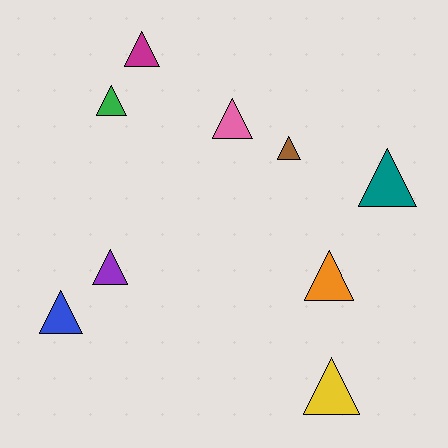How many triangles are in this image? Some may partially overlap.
There are 9 triangles.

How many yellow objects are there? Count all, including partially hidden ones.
There is 1 yellow object.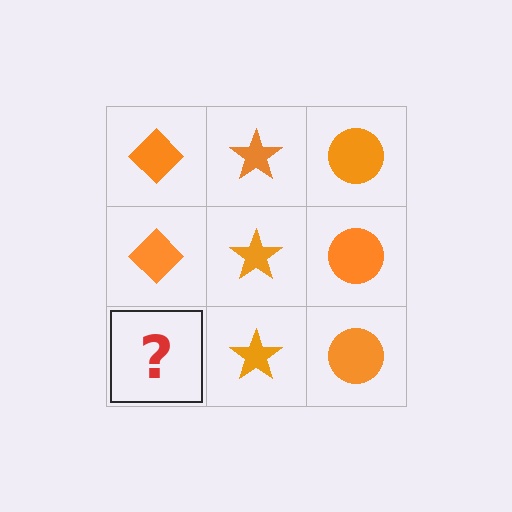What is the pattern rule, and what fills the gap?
The rule is that each column has a consistent shape. The gap should be filled with an orange diamond.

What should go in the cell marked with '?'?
The missing cell should contain an orange diamond.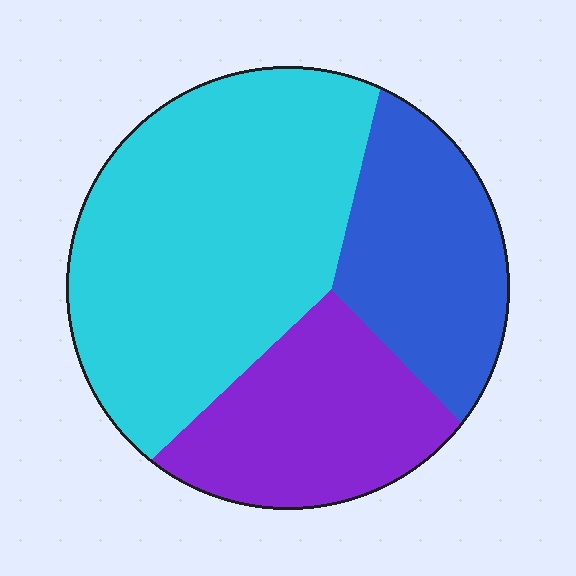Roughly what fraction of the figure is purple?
Purple covers 24% of the figure.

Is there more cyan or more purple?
Cyan.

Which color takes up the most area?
Cyan, at roughly 50%.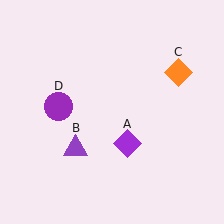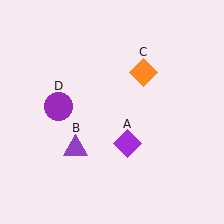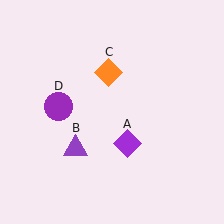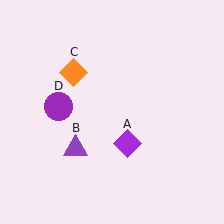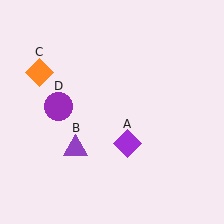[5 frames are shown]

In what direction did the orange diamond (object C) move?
The orange diamond (object C) moved left.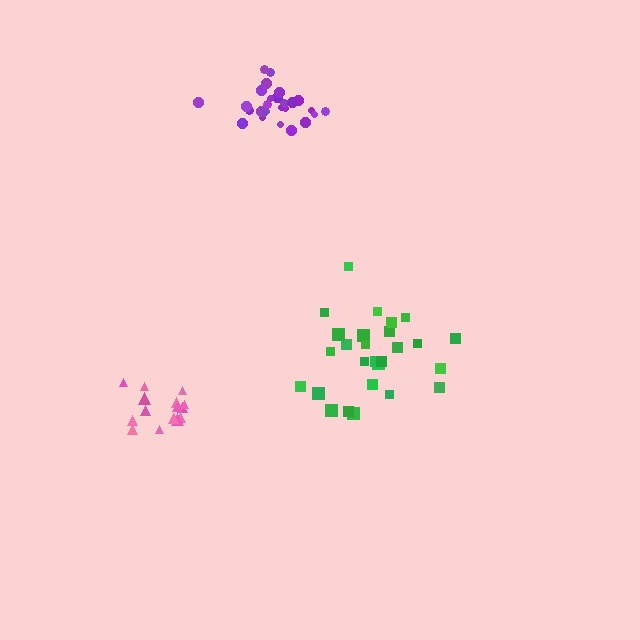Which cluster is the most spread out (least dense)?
Green.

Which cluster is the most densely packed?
Purple.